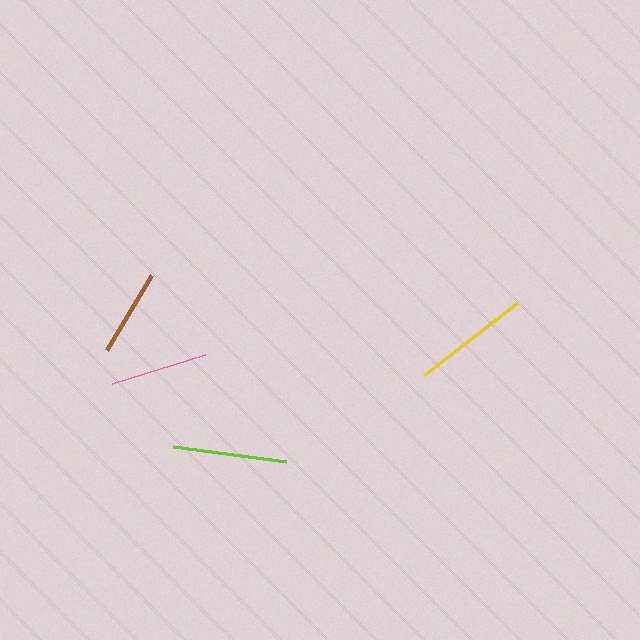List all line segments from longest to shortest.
From longest to shortest: yellow, lime, pink, brown.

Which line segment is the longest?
The yellow line is the longest at approximately 117 pixels.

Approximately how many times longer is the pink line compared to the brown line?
The pink line is approximately 1.1 times the length of the brown line.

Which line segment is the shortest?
The brown line is the shortest at approximately 87 pixels.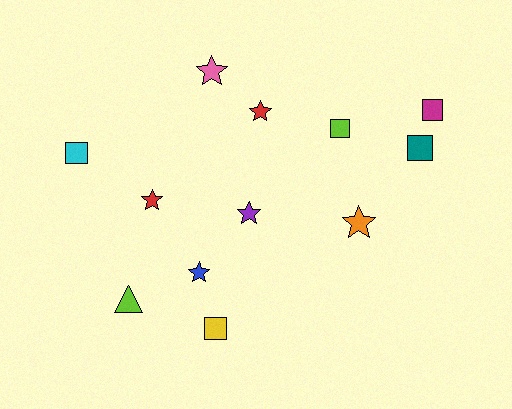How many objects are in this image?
There are 12 objects.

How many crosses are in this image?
There are no crosses.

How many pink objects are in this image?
There is 1 pink object.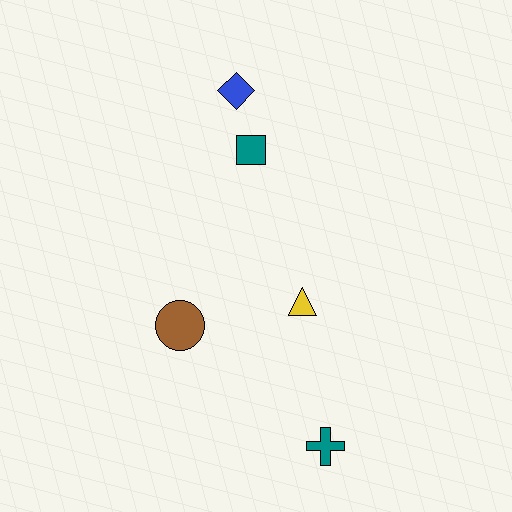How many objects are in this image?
There are 5 objects.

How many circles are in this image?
There is 1 circle.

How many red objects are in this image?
There are no red objects.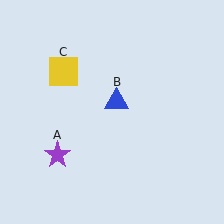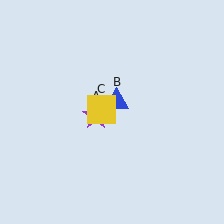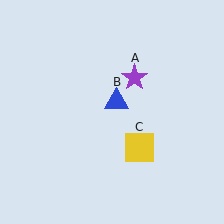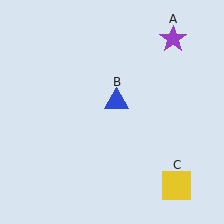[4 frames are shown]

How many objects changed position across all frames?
2 objects changed position: purple star (object A), yellow square (object C).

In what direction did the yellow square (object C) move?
The yellow square (object C) moved down and to the right.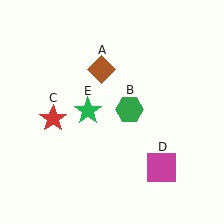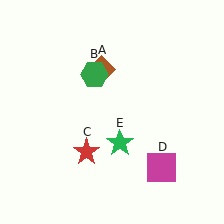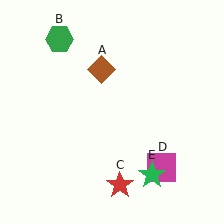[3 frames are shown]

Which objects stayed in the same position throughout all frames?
Brown diamond (object A) and magenta square (object D) remained stationary.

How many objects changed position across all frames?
3 objects changed position: green hexagon (object B), red star (object C), green star (object E).